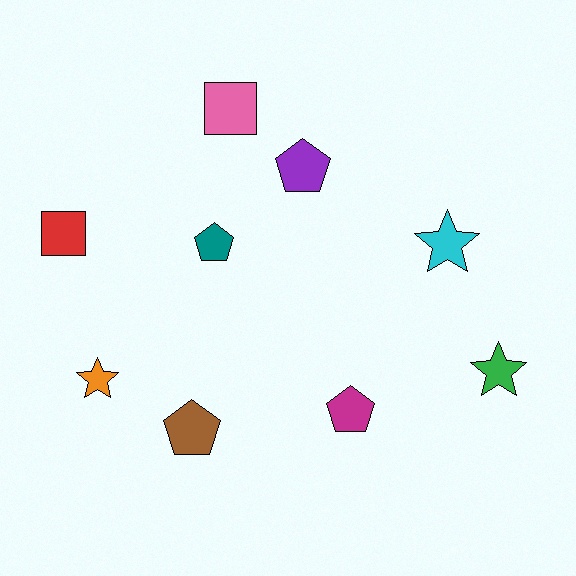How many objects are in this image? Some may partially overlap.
There are 9 objects.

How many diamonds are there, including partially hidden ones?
There are no diamonds.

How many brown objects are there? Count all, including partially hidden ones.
There is 1 brown object.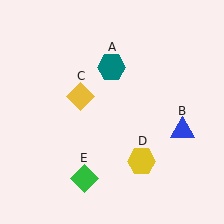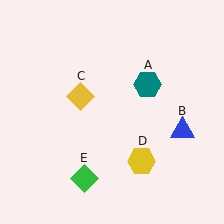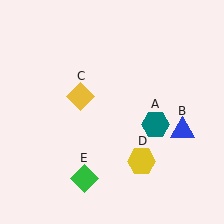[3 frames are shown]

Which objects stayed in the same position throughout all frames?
Blue triangle (object B) and yellow diamond (object C) and yellow hexagon (object D) and green diamond (object E) remained stationary.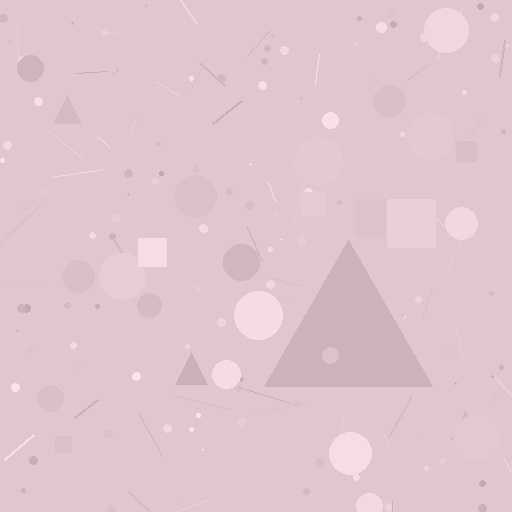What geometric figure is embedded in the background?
A triangle is embedded in the background.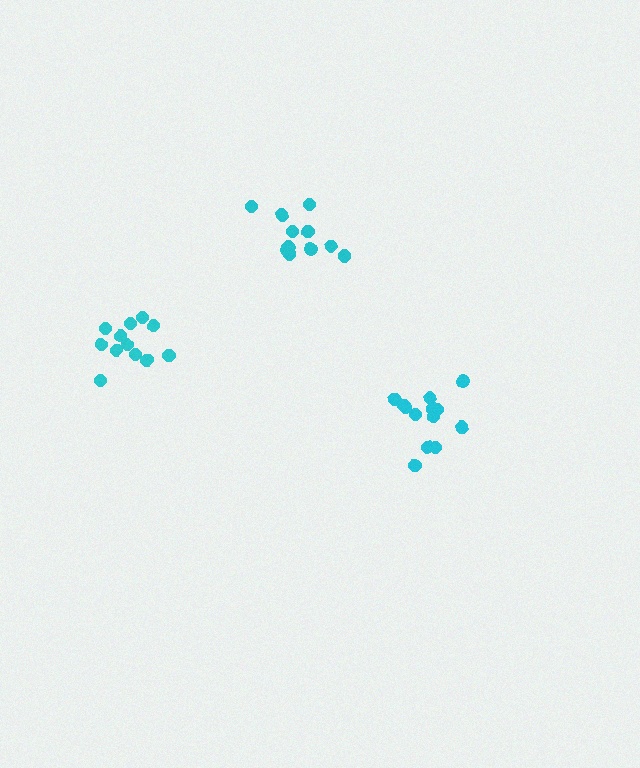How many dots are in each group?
Group 1: 12 dots, Group 2: 13 dots, Group 3: 11 dots (36 total).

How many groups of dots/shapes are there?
There are 3 groups.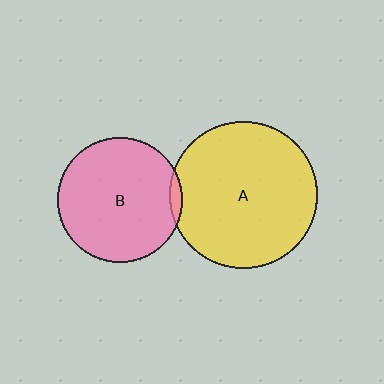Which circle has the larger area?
Circle A (yellow).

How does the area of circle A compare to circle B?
Approximately 1.4 times.